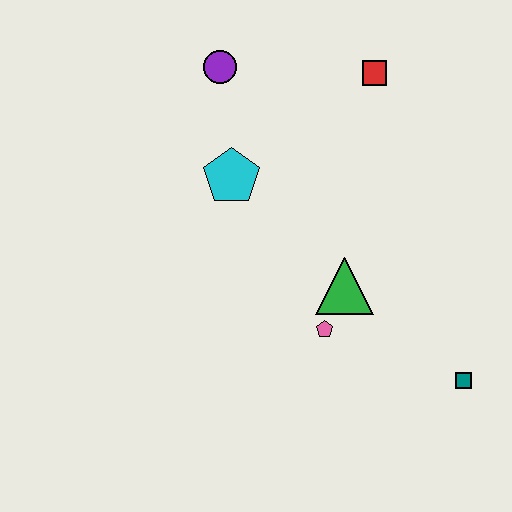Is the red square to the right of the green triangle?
Yes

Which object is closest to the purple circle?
The cyan pentagon is closest to the purple circle.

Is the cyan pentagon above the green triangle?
Yes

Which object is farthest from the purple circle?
The teal square is farthest from the purple circle.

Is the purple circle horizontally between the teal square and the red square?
No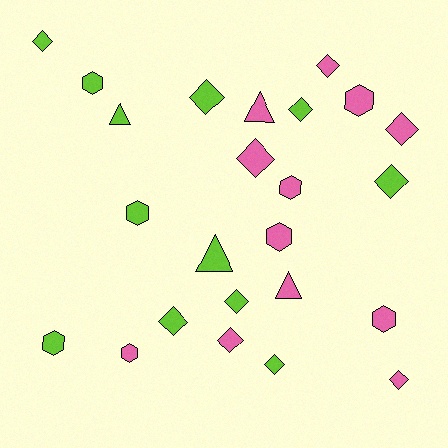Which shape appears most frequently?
Diamond, with 12 objects.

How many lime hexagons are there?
There are 3 lime hexagons.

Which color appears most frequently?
Pink, with 12 objects.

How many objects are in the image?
There are 24 objects.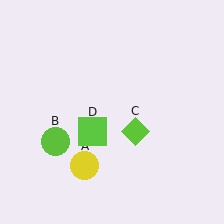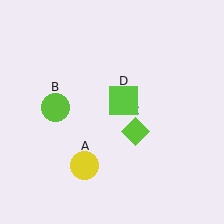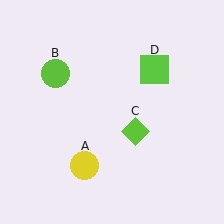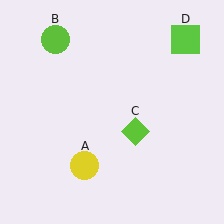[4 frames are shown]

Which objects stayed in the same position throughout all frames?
Yellow circle (object A) and lime diamond (object C) remained stationary.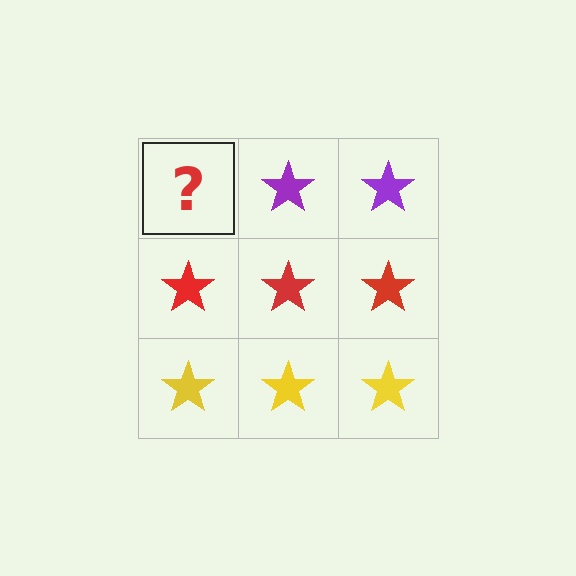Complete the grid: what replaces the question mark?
The question mark should be replaced with a purple star.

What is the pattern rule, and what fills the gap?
The rule is that each row has a consistent color. The gap should be filled with a purple star.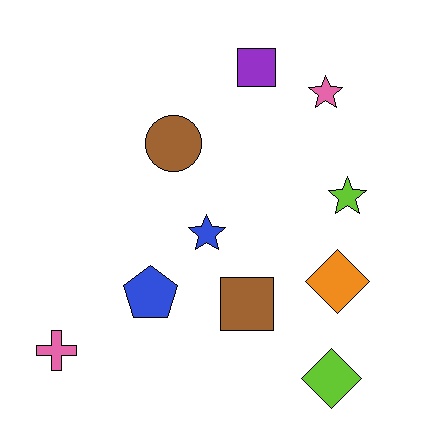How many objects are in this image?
There are 10 objects.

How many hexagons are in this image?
There are no hexagons.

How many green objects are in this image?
There are no green objects.